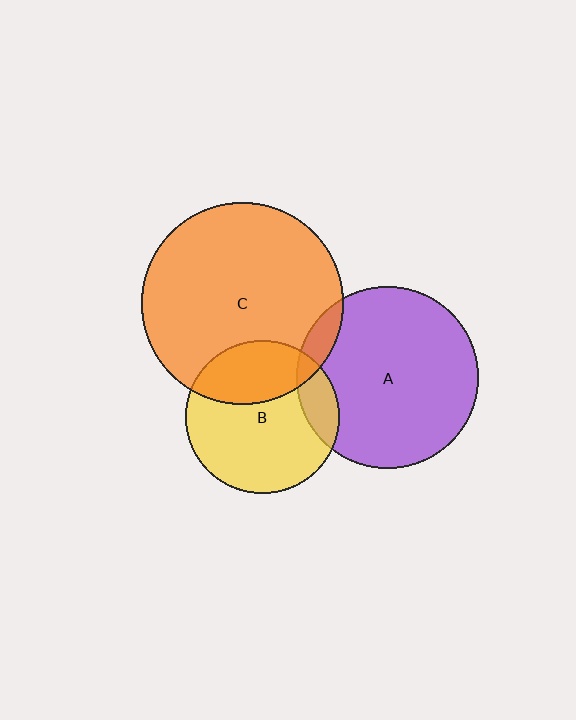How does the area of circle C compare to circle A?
Approximately 1.2 times.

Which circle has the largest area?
Circle C (orange).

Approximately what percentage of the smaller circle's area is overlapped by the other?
Approximately 15%.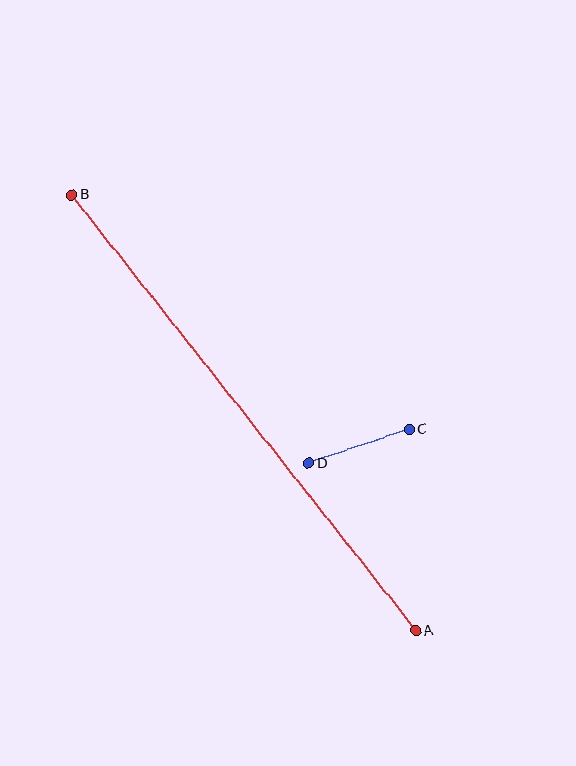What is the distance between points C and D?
The distance is approximately 106 pixels.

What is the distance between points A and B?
The distance is approximately 555 pixels.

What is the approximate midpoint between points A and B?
The midpoint is at approximately (244, 413) pixels.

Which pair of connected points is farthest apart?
Points A and B are farthest apart.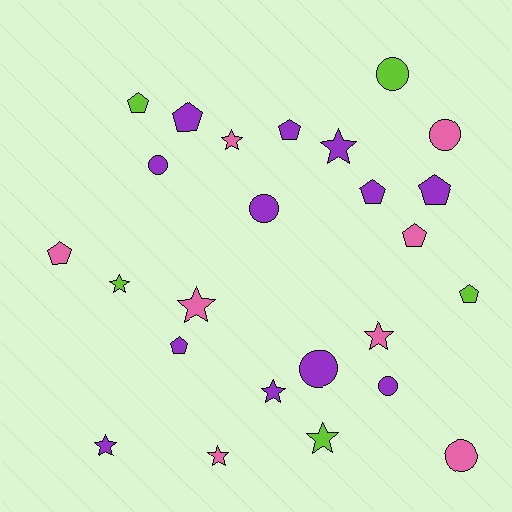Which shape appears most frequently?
Pentagon, with 9 objects.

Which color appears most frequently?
Purple, with 12 objects.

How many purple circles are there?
There are 4 purple circles.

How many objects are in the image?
There are 25 objects.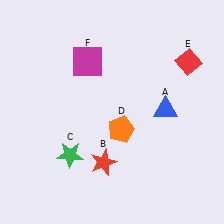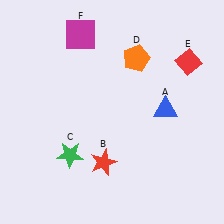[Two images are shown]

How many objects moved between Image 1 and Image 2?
2 objects moved between the two images.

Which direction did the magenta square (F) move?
The magenta square (F) moved up.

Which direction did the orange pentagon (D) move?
The orange pentagon (D) moved up.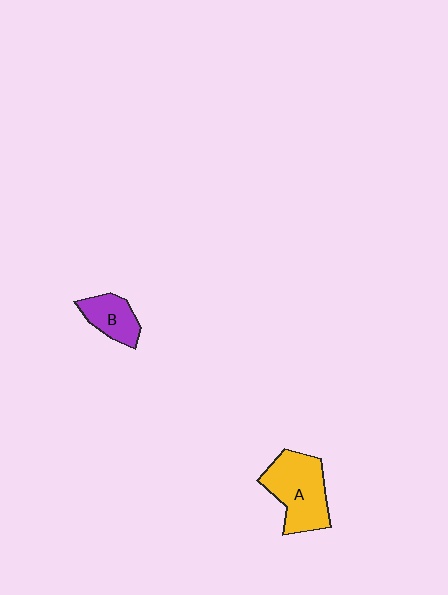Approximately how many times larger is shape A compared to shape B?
Approximately 1.9 times.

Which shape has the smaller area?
Shape B (purple).